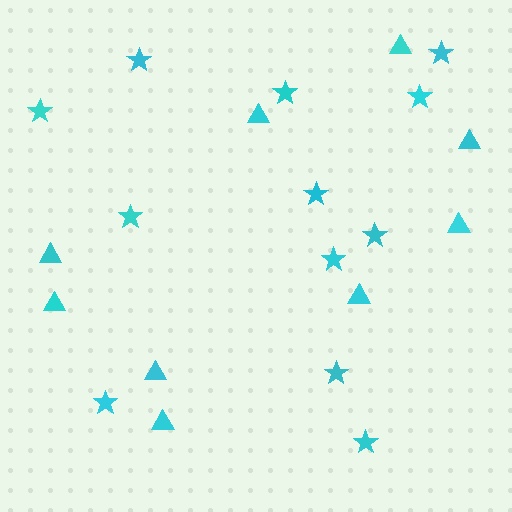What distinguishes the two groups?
There are 2 groups: one group of stars (12) and one group of triangles (9).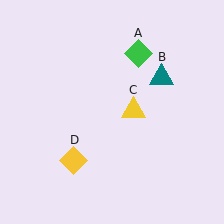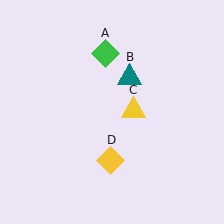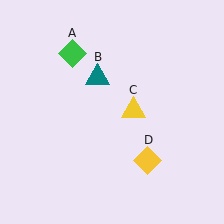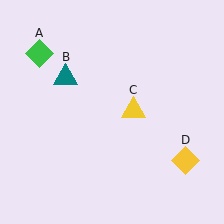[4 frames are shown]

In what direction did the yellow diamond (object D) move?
The yellow diamond (object D) moved right.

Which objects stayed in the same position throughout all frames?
Yellow triangle (object C) remained stationary.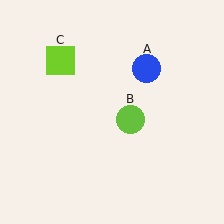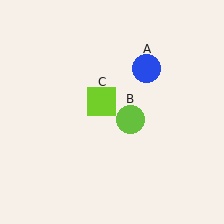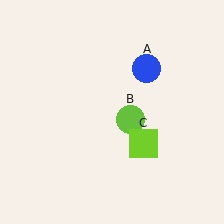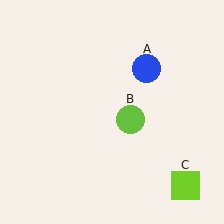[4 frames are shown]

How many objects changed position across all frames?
1 object changed position: lime square (object C).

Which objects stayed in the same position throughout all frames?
Blue circle (object A) and lime circle (object B) remained stationary.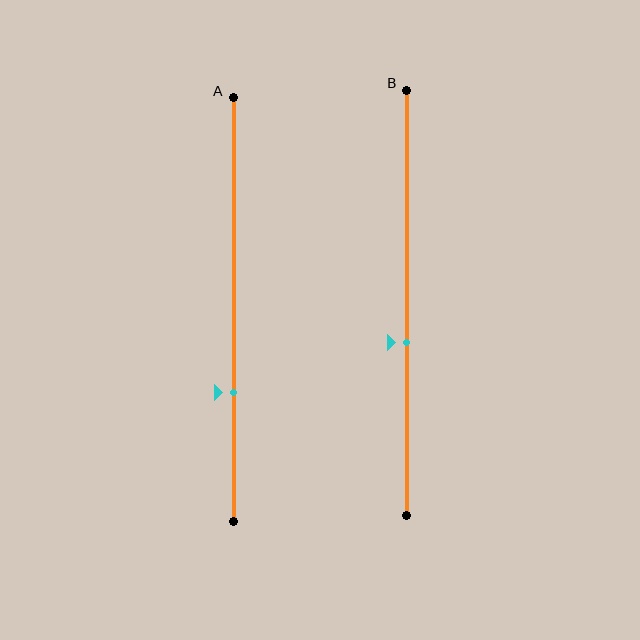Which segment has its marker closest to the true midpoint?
Segment B has its marker closest to the true midpoint.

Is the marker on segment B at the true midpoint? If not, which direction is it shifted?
No, the marker on segment B is shifted downward by about 9% of the segment length.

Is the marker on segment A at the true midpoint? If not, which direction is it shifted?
No, the marker on segment A is shifted downward by about 20% of the segment length.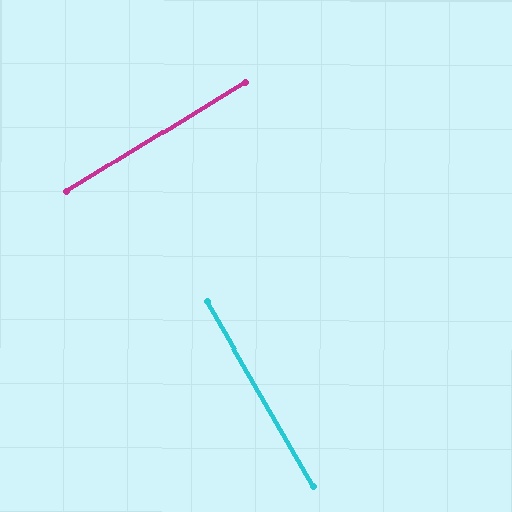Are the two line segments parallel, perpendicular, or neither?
Perpendicular — they meet at approximately 88°.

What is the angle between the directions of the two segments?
Approximately 88 degrees.